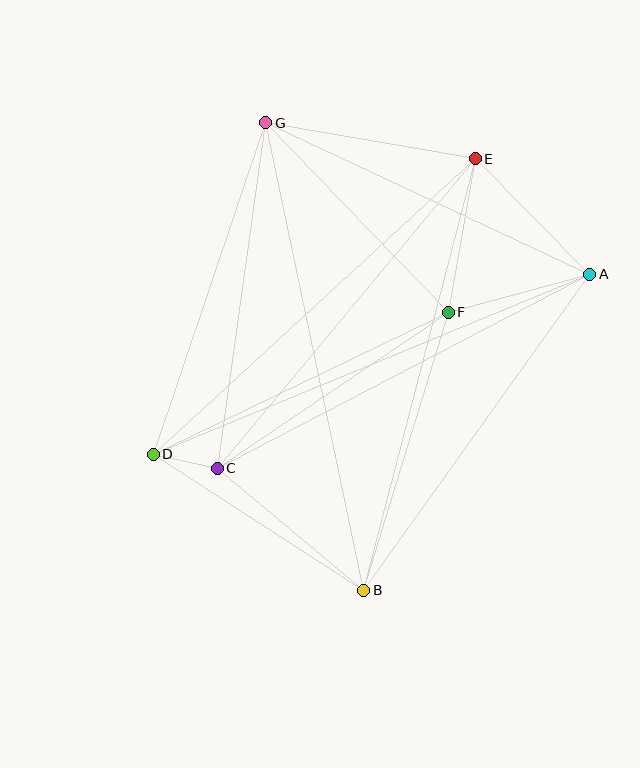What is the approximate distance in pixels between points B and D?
The distance between B and D is approximately 251 pixels.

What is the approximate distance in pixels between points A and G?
The distance between A and G is approximately 357 pixels.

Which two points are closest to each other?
Points C and D are closest to each other.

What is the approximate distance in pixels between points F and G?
The distance between F and G is approximately 263 pixels.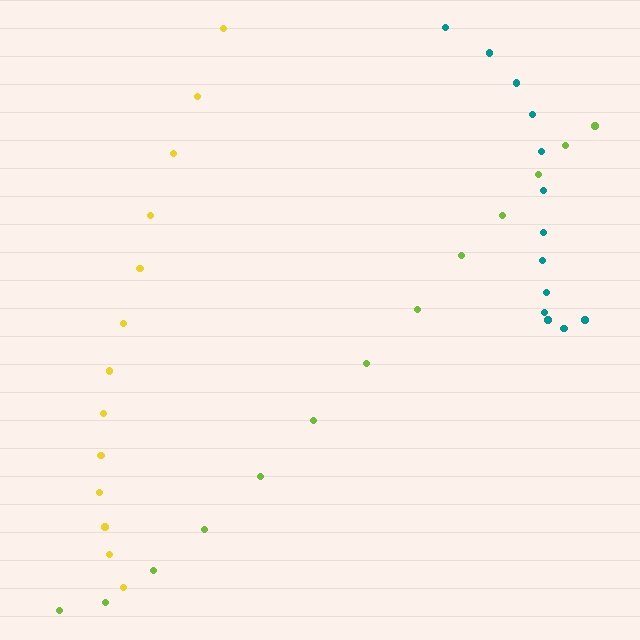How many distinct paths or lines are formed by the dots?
There are 3 distinct paths.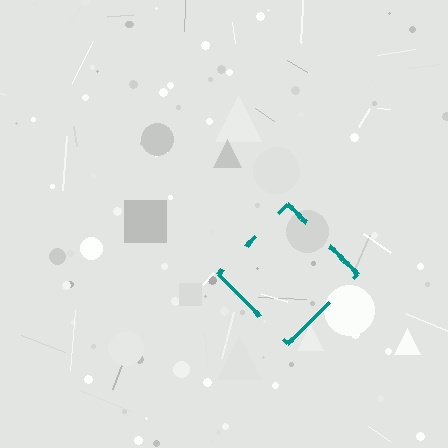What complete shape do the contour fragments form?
The contour fragments form a diamond.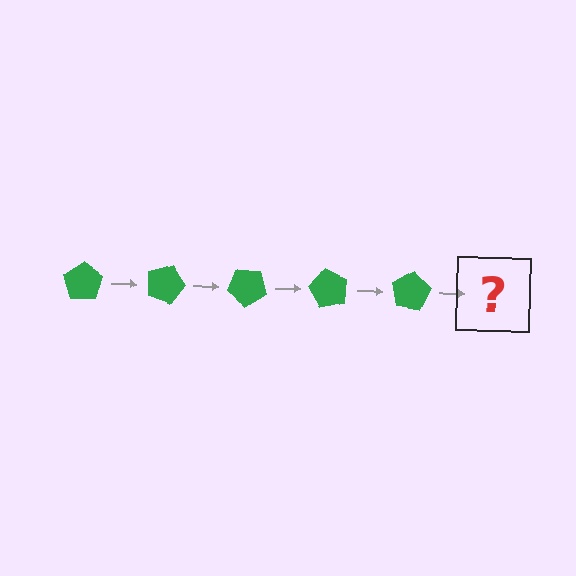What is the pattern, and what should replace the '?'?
The pattern is that the pentagon rotates 20 degrees each step. The '?' should be a green pentagon rotated 100 degrees.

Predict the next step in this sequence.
The next step is a green pentagon rotated 100 degrees.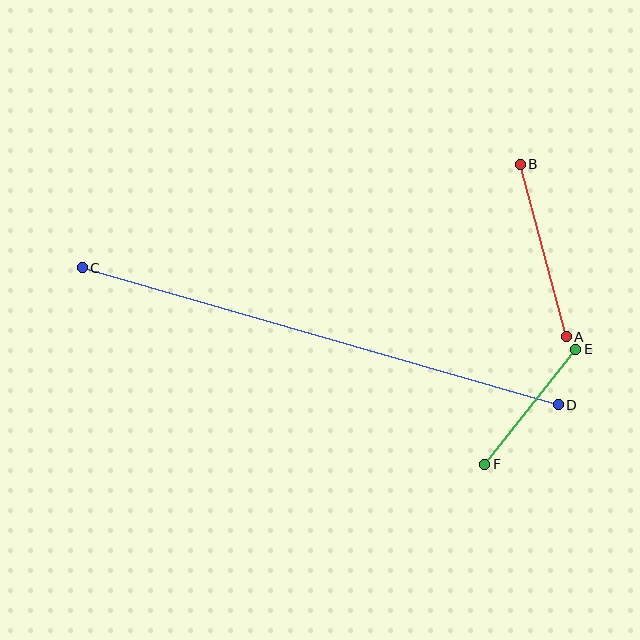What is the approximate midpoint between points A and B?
The midpoint is at approximately (543, 251) pixels.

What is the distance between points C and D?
The distance is approximately 495 pixels.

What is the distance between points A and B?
The distance is approximately 178 pixels.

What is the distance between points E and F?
The distance is approximately 147 pixels.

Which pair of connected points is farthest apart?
Points C and D are farthest apart.